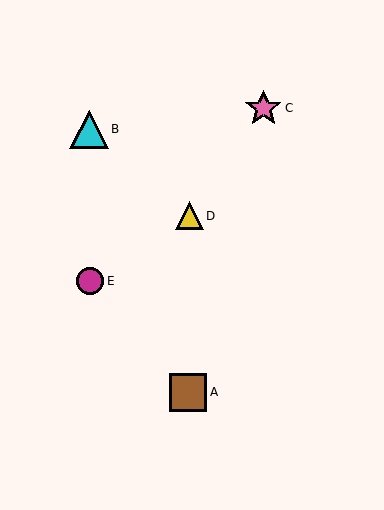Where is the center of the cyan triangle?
The center of the cyan triangle is at (89, 129).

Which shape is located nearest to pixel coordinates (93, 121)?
The cyan triangle (labeled B) at (89, 129) is nearest to that location.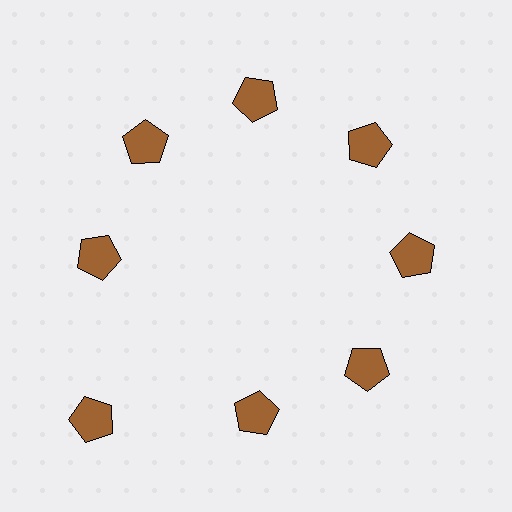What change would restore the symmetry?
The symmetry would be restored by moving it inward, back onto the ring so that all 8 pentagons sit at equal angles and equal distance from the center.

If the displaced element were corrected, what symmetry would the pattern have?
It would have 8-fold rotational symmetry — the pattern would map onto itself every 45 degrees.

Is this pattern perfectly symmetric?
No. The 8 brown pentagons are arranged in a ring, but one element near the 8 o'clock position is pushed outward from the center, breaking the 8-fold rotational symmetry.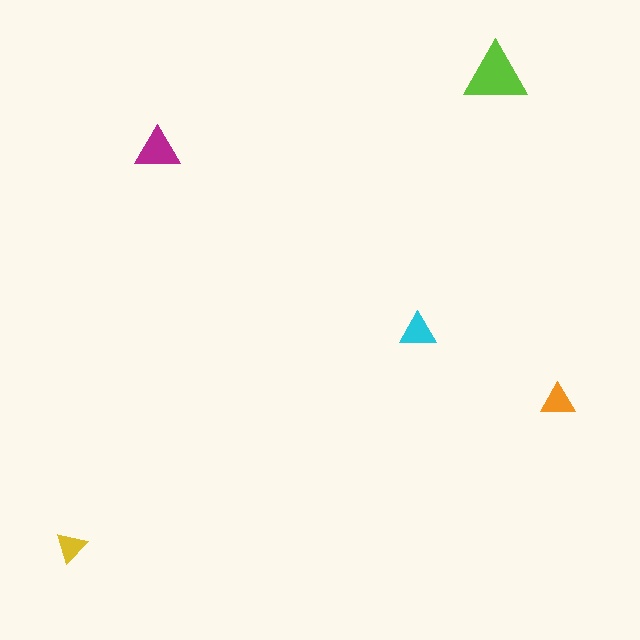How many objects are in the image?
There are 5 objects in the image.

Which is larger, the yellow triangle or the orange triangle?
The orange one.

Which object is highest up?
The lime triangle is topmost.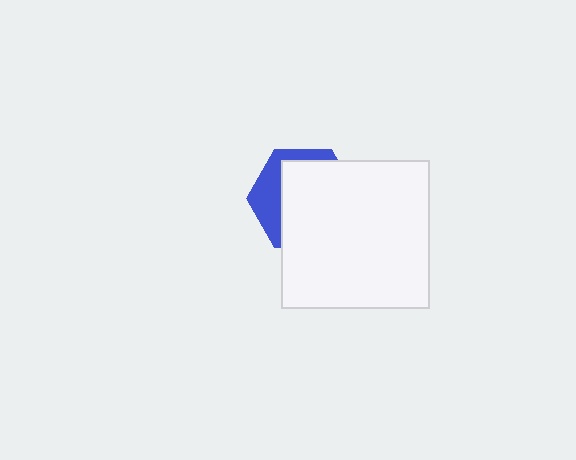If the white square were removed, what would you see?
You would see the complete blue hexagon.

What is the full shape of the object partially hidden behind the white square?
The partially hidden object is a blue hexagon.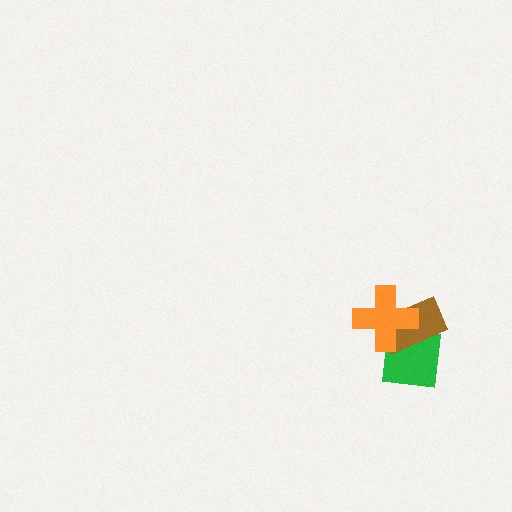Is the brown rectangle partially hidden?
Yes, it is partially covered by another shape.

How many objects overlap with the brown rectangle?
2 objects overlap with the brown rectangle.